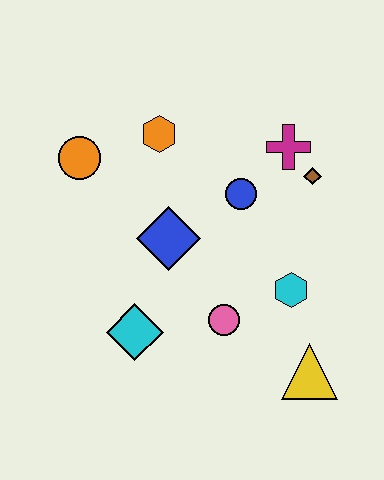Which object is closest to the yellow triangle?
The cyan hexagon is closest to the yellow triangle.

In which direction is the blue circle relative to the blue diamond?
The blue circle is to the right of the blue diamond.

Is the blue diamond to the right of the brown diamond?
No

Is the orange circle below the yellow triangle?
No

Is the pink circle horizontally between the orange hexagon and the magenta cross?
Yes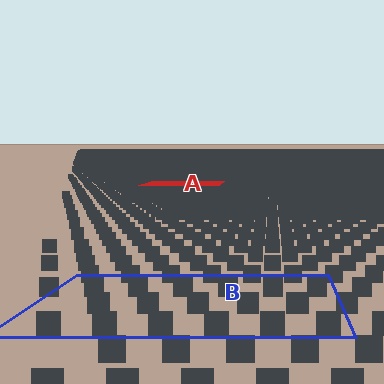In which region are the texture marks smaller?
The texture marks are smaller in region A, because it is farther away.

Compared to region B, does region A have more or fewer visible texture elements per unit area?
Region A has more texture elements per unit area — they are packed more densely because it is farther away.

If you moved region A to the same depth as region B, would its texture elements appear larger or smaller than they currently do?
They would appear larger. At a closer depth, the same texture elements are projected at a bigger on-screen size.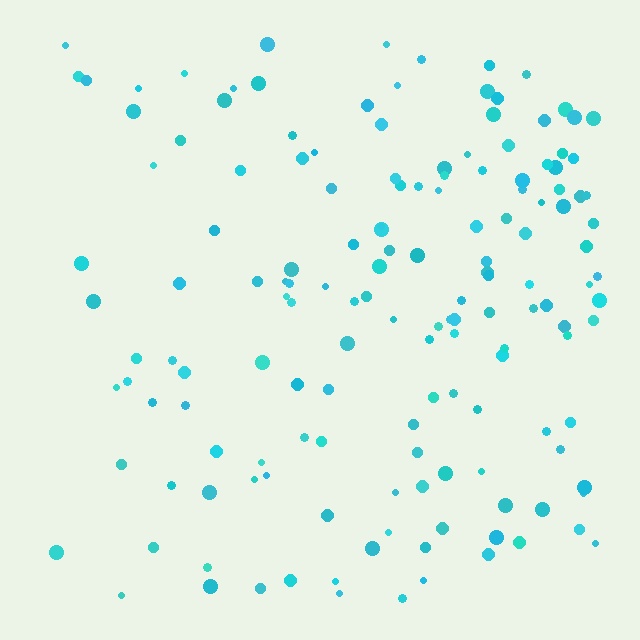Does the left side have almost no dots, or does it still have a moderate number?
Still a moderate number, just noticeably fewer than the right.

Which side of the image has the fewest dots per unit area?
The left.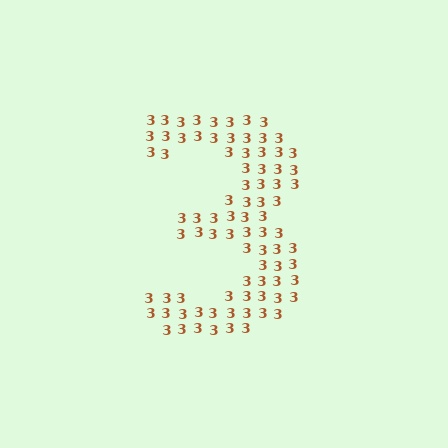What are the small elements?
The small elements are digit 3's.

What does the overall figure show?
The overall figure shows the digit 3.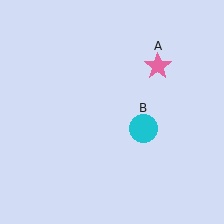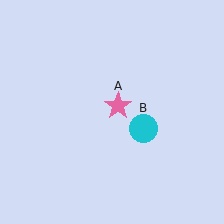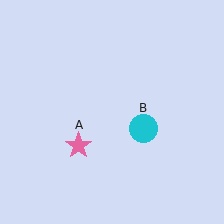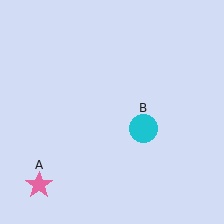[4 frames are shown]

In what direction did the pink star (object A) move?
The pink star (object A) moved down and to the left.